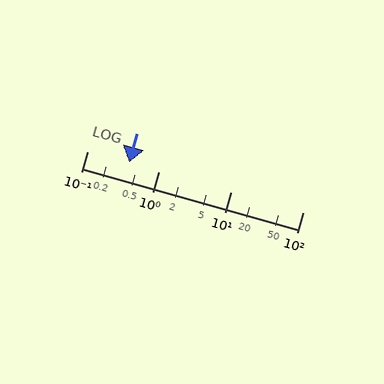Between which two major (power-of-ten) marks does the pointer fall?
The pointer is between 0.1 and 1.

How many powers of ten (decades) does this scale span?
The scale spans 3 decades, from 0.1 to 100.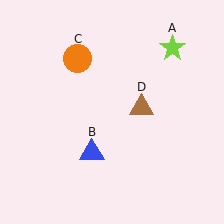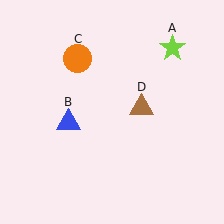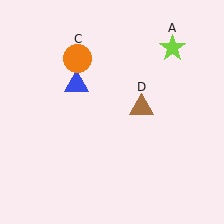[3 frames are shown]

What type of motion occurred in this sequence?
The blue triangle (object B) rotated clockwise around the center of the scene.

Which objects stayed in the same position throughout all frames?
Lime star (object A) and orange circle (object C) and brown triangle (object D) remained stationary.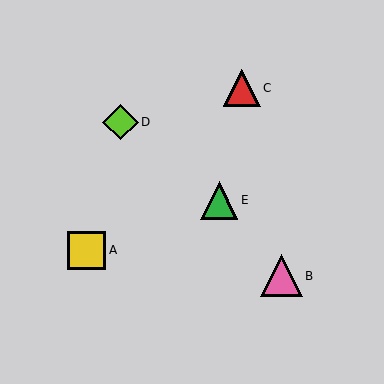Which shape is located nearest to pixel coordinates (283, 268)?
The pink triangle (labeled B) at (281, 276) is nearest to that location.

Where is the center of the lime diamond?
The center of the lime diamond is at (120, 122).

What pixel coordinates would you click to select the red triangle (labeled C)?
Click at (242, 88) to select the red triangle C.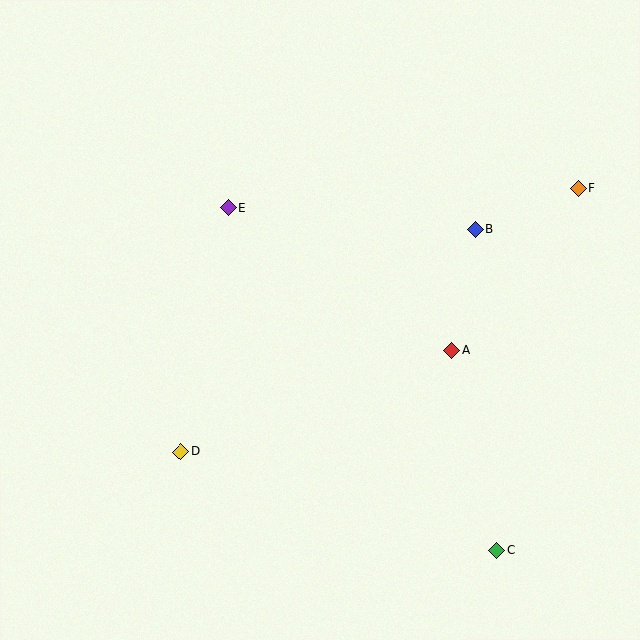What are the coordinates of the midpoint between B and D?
The midpoint between B and D is at (328, 341).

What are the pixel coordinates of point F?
Point F is at (578, 188).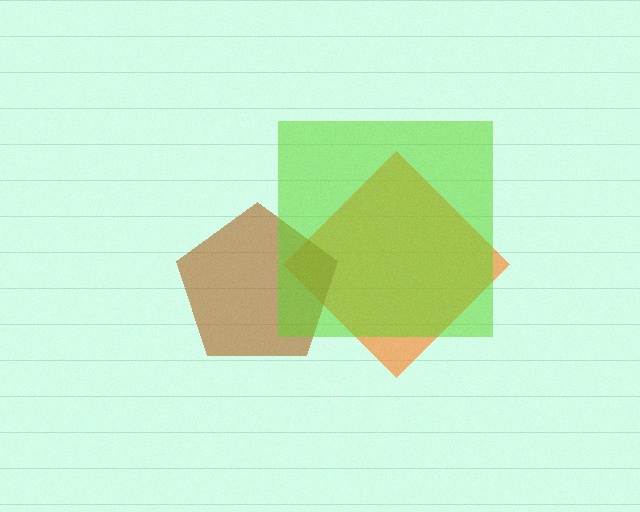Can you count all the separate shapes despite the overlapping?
Yes, there are 3 separate shapes.